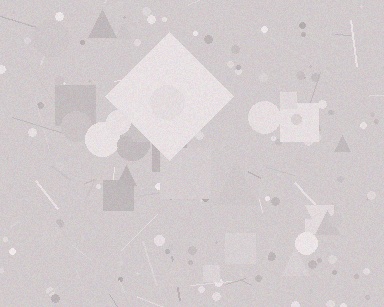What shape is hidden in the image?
A diamond is hidden in the image.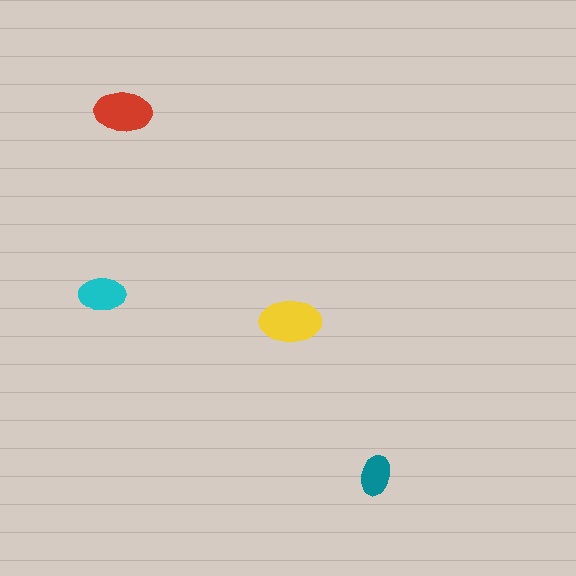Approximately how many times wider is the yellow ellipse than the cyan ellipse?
About 1.5 times wider.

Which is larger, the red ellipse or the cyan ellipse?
The red one.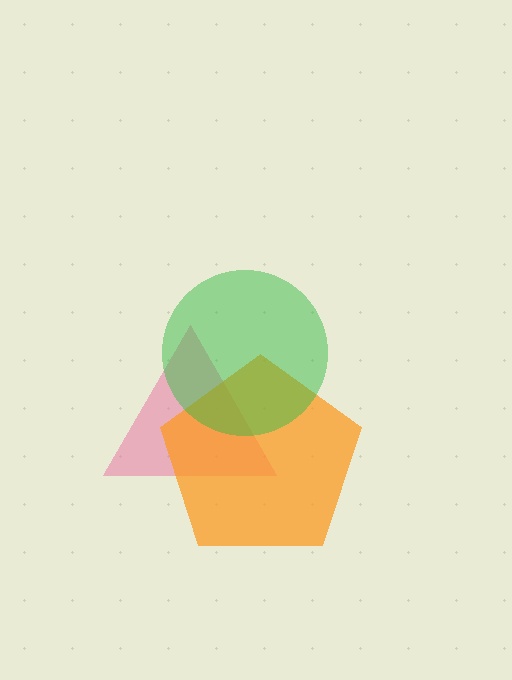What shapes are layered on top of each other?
The layered shapes are: a pink triangle, an orange pentagon, a green circle.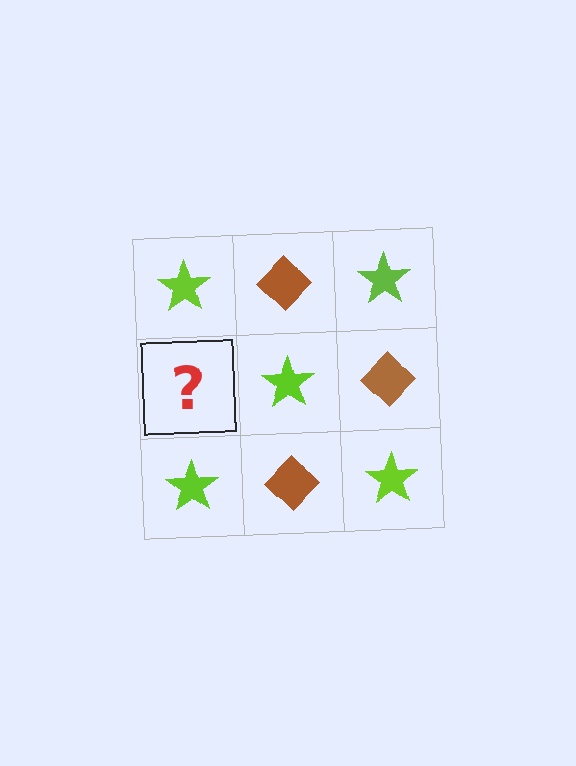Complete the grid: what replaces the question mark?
The question mark should be replaced with a brown diamond.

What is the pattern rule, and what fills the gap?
The rule is that it alternates lime star and brown diamond in a checkerboard pattern. The gap should be filled with a brown diamond.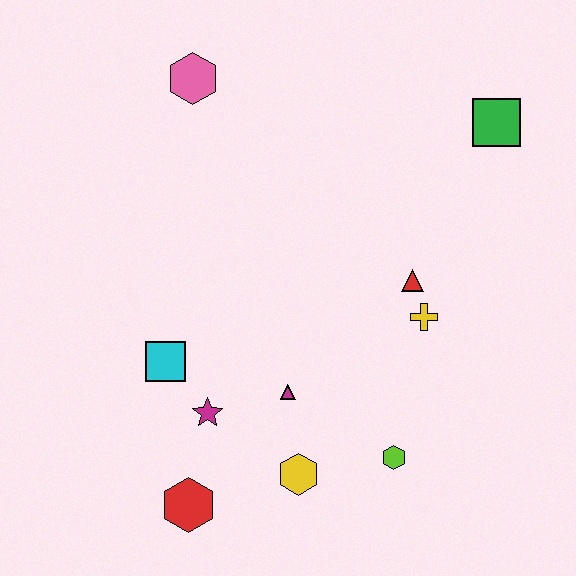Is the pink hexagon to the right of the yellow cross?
No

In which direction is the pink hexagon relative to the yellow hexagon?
The pink hexagon is above the yellow hexagon.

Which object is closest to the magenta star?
The cyan square is closest to the magenta star.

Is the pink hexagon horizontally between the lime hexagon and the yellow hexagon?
No